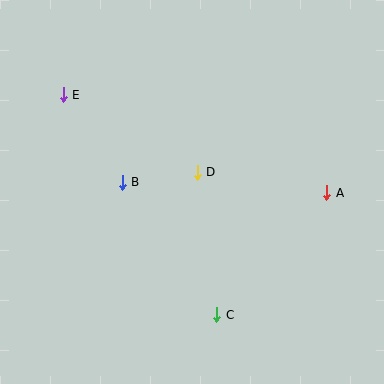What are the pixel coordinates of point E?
Point E is at (63, 95).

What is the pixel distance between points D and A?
The distance between D and A is 131 pixels.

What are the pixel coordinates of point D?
Point D is at (197, 172).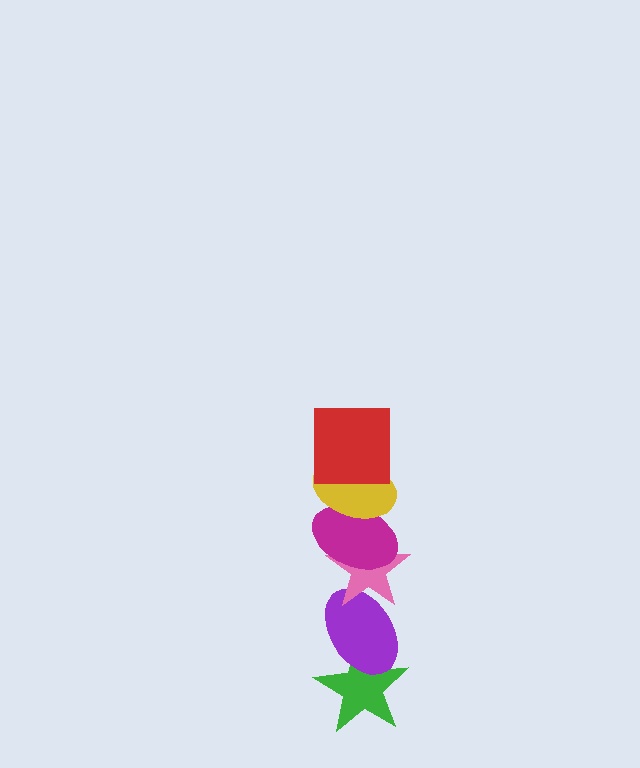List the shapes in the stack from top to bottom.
From top to bottom: the red square, the yellow ellipse, the magenta ellipse, the pink star, the purple ellipse, the green star.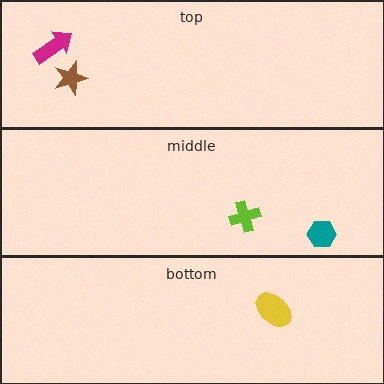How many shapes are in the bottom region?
1.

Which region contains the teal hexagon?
The middle region.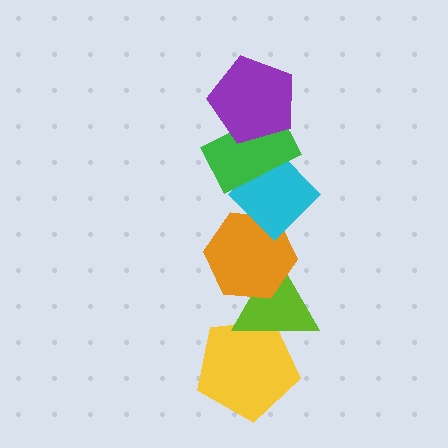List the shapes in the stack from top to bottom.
From top to bottom: the purple pentagon, the green rectangle, the cyan diamond, the orange hexagon, the lime triangle, the yellow pentagon.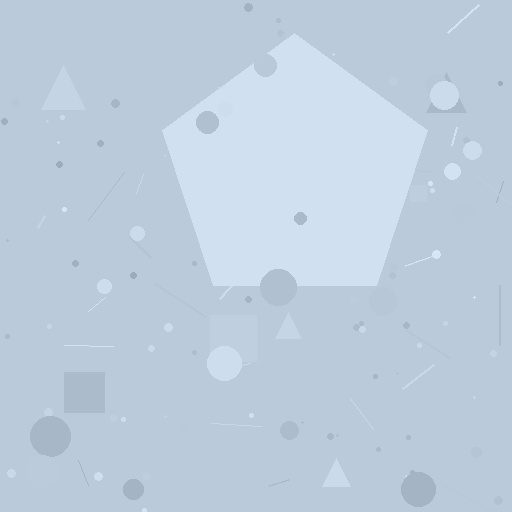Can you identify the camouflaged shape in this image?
The camouflaged shape is a pentagon.